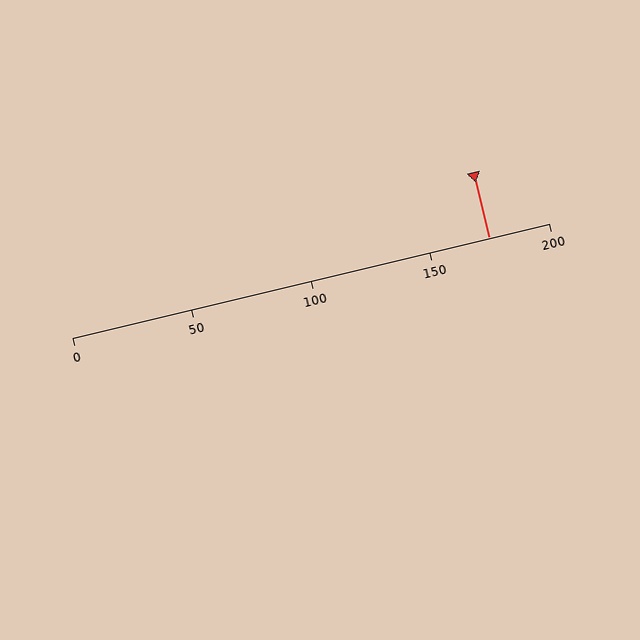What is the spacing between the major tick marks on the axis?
The major ticks are spaced 50 apart.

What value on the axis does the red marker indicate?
The marker indicates approximately 175.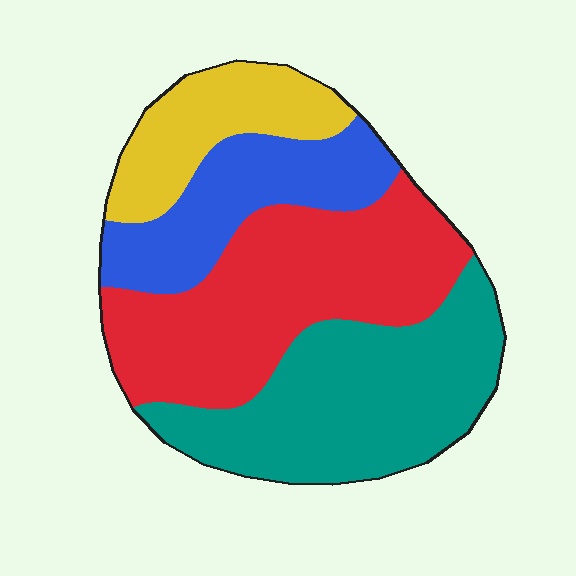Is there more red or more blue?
Red.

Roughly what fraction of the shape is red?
Red takes up about one third (1/3) of the shape.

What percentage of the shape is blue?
Blue covers around 20% of the shape.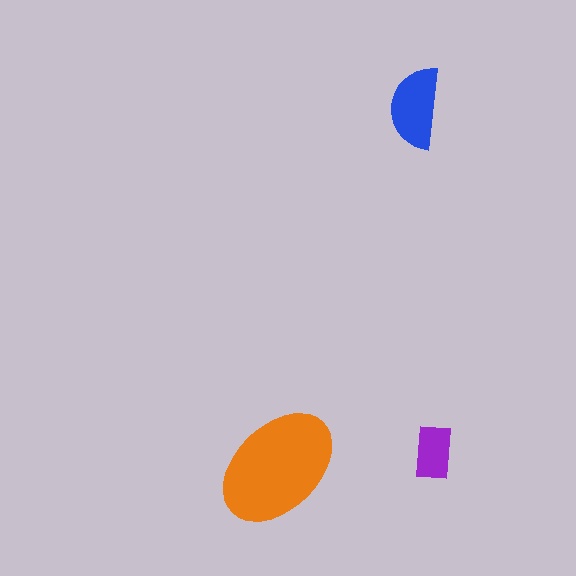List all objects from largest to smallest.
The orange ellipse, the blue semicircle, the purple rectangle.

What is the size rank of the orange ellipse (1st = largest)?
1st.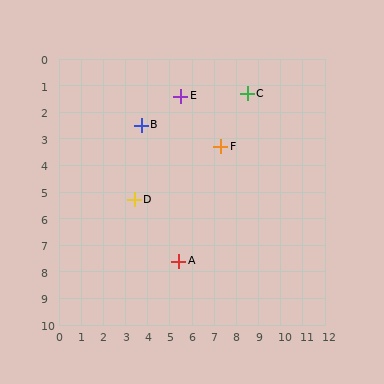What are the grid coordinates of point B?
Point B is at approximately (3.7, 2.5).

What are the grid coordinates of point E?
Point E is at approximately (5.5, 1.4).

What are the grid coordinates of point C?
Point C is at approximately (8.5, 1.3).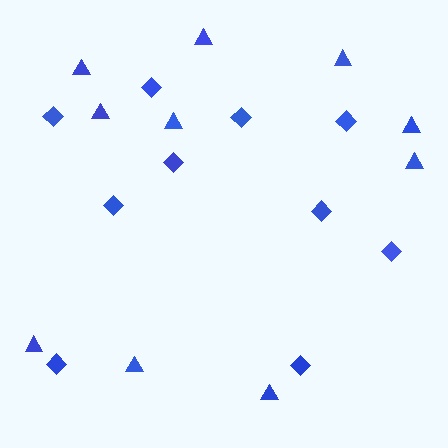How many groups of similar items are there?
There are 2 groups: one group of diamonds (10) and one group of triangles (10).